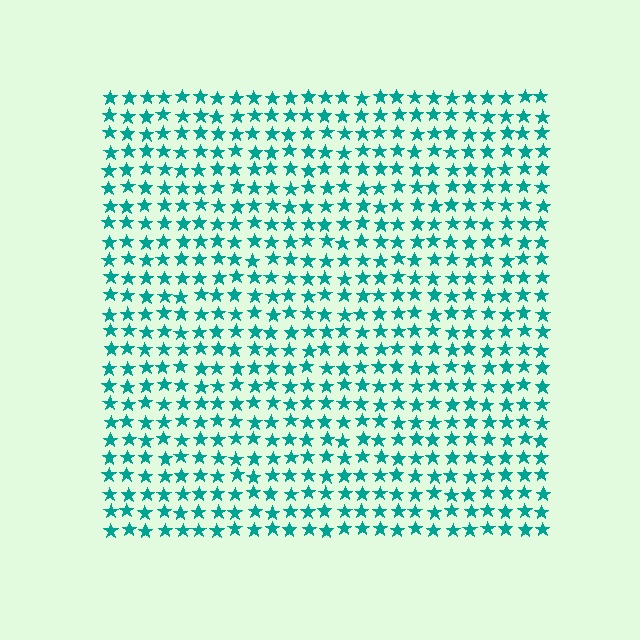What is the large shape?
The large shape is a square.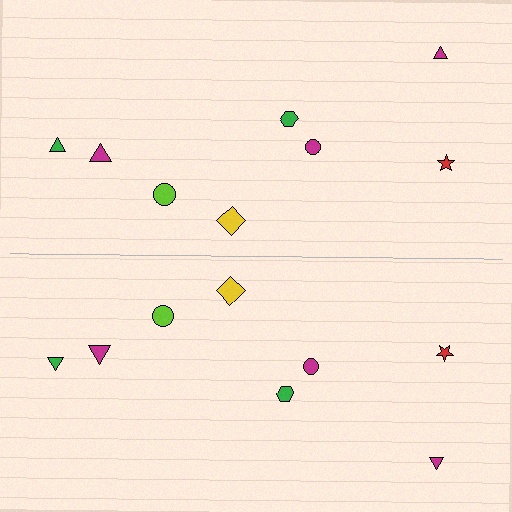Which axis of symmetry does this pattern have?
The pattern has a horizontal axis of symmetry running through the center of the image.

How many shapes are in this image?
There are 16 shapes in this image.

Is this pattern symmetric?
Yes, this pattern has bilateral (reflection) symmetry.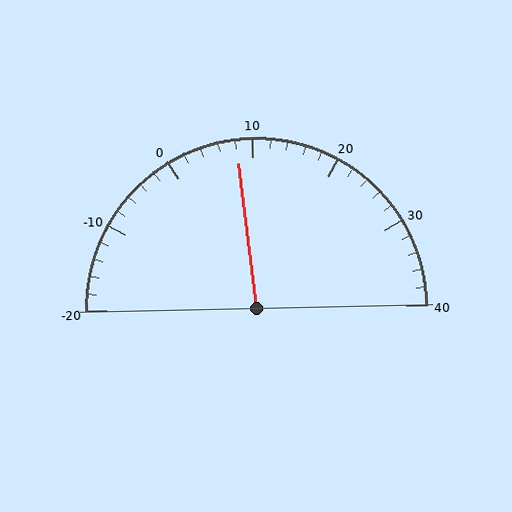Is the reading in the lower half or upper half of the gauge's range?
The reading is in the lower half of the range (-20 to 40).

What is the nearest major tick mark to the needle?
The nearest major tick mark is 10.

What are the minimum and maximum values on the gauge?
The gauge ranges from -20 to 40.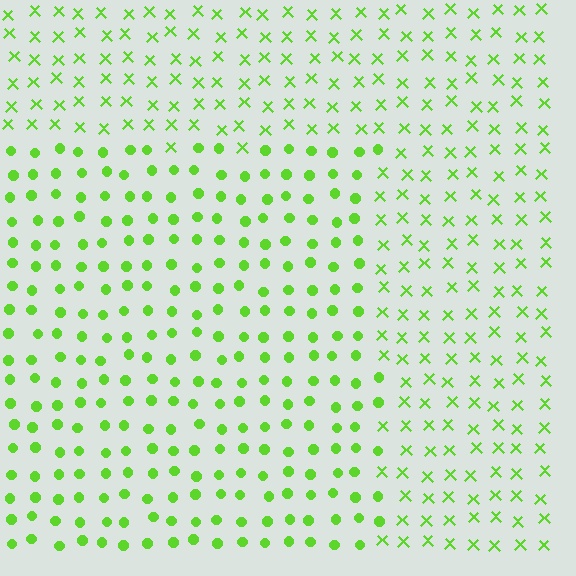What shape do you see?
I see a rectangle.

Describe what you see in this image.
The image is filled with small lime elements arranged in a uniform grid. A rectangle-shaped region contains circles, while the surrounding area contains X marks. The boundary is defined purely by the change in element shape.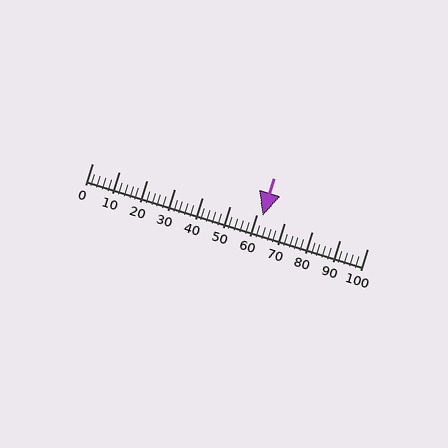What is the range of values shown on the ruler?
The ruler shows values from 0 to 100.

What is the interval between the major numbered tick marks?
The major tick marks are spaced 10 units apart.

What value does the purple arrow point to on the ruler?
The purple arrow points to approximately 62.